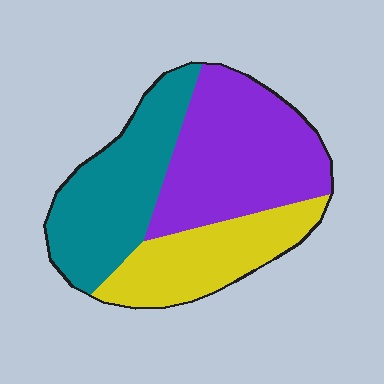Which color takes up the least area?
Yellow, at roughly 25%.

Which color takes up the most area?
Purple, at roughly 40%.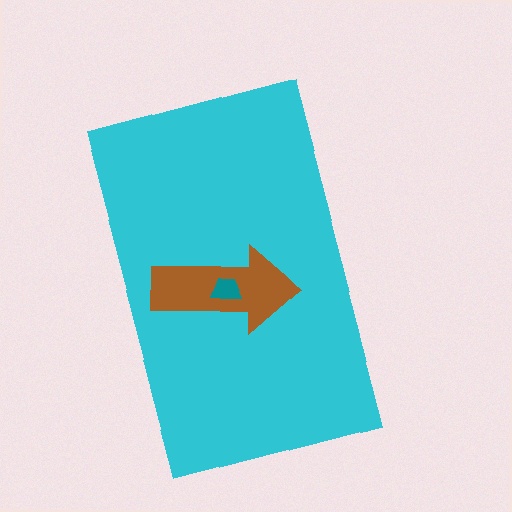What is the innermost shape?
The teal trapezoid.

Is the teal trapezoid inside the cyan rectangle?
Yes.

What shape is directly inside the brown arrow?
The teal trapezoid.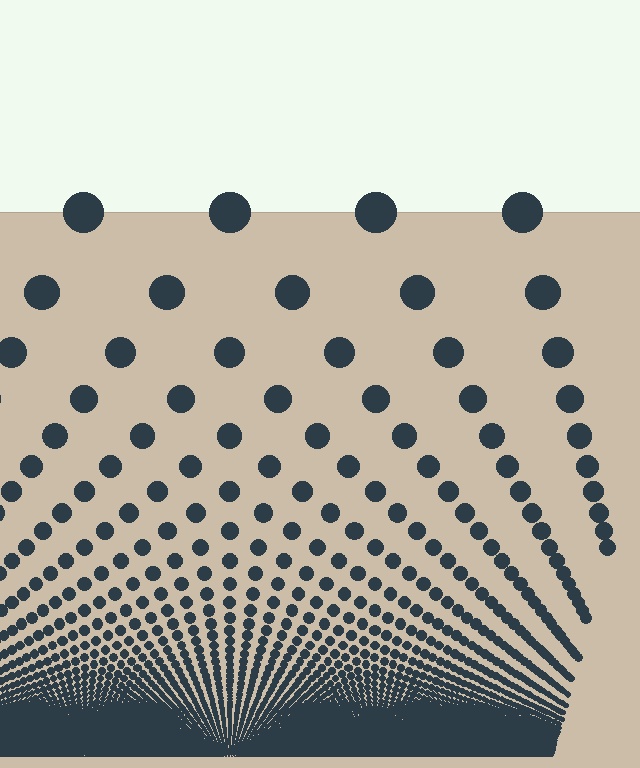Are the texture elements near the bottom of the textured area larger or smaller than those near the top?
Smaller. The gradient is inverted — elements near the bottom are smaller and denser.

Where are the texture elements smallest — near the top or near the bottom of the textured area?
Near the bottom.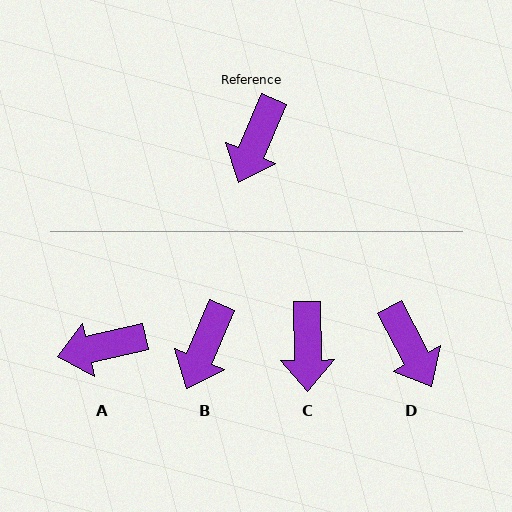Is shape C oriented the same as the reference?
No, it is off by about 24 degrees.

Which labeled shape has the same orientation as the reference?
B.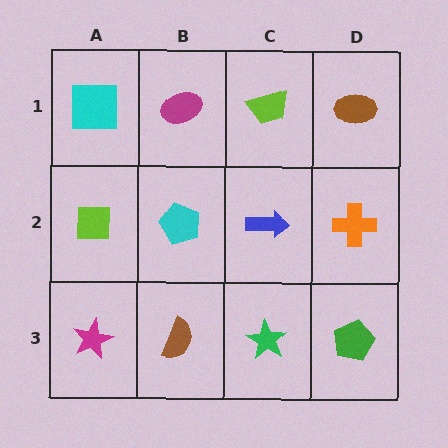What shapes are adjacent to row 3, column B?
A cyan pentagon (row 2, column B), a magenta star (row 3, column A), a green star (row 3, column C).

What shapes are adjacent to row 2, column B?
A magenta ellipse (row 1, column B), a brown semicircle (row 3, column B), a lime square (row 2, column A), a blue arrow (row 2, column C).